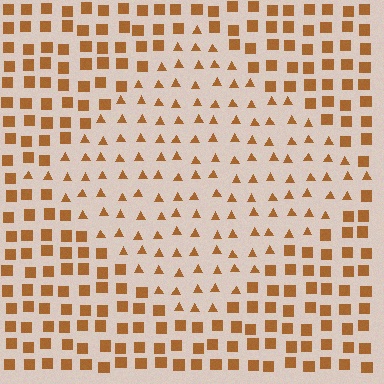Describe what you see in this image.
The image is filled with small brown elements arranged in a uniform grid. A diamond-shaped region contains triangles, while the surrounding area contains squares. The boundary is defined purely by the change in element shape.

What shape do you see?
I see a diamond.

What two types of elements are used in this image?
The image uses triangles inside the diamond region and squares outside it.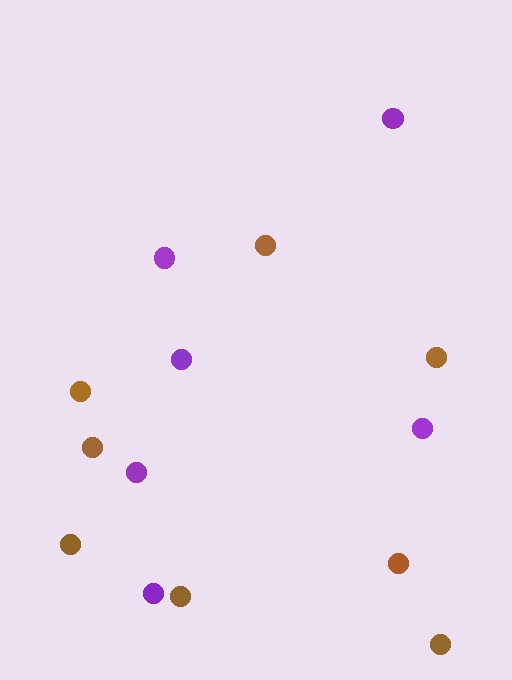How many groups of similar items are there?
There are 2 groups: one group of purple circles (6) and one group of brown circles (8).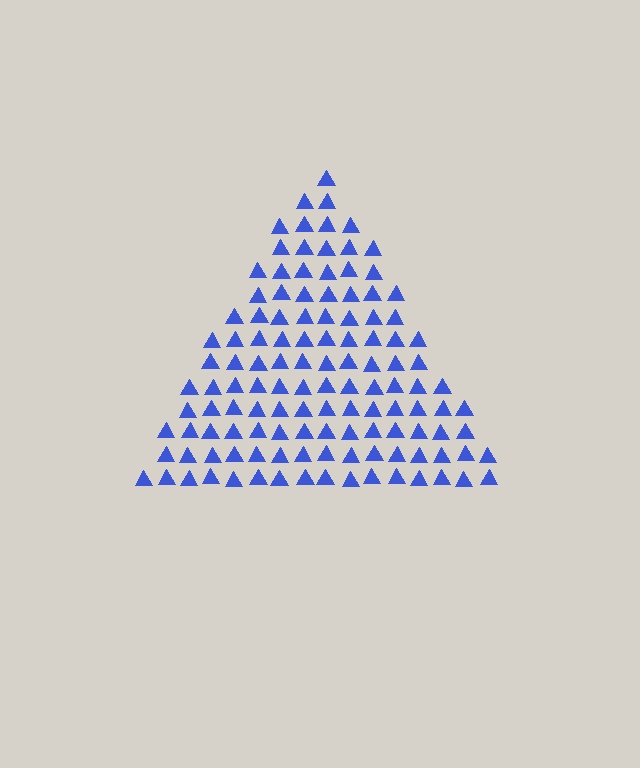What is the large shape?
The large shape is a triangle.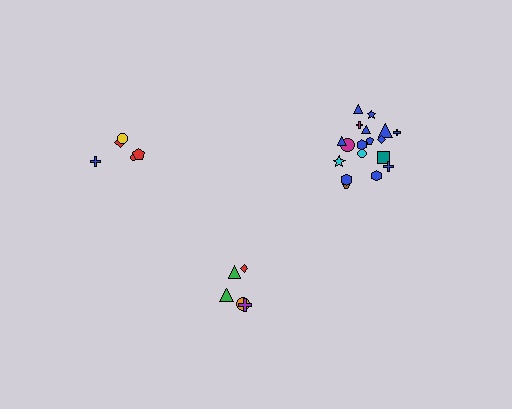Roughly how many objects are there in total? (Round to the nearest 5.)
Roughly 30 objects in total.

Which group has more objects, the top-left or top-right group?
The top-right group.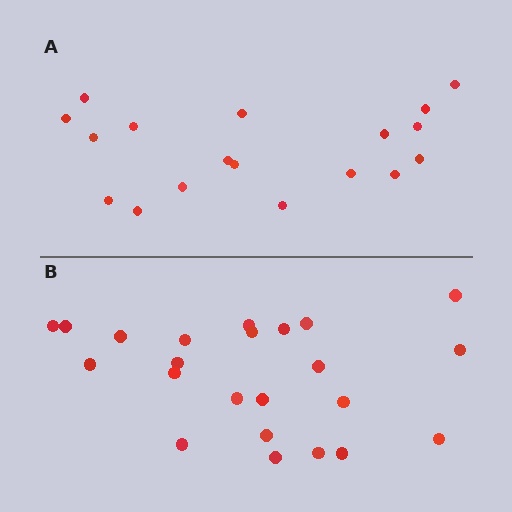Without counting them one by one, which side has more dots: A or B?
Region B (the bottom region) has more dots.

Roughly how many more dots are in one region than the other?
Region B has about 5 more dots than region A.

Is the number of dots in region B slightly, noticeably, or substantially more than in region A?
Region B has noticeably more, but not dramatically so. The ratio is roughly 1.3 to 1.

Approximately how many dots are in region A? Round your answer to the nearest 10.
About 20 dots. (The exact count is 18, which rounds to 20.)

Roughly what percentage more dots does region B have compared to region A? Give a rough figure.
About 30% more.